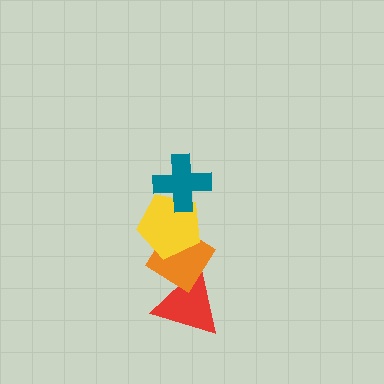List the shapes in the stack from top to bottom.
From top to bottom: the teal cross, the yellow pentagon, the orange diamond, the red triangle.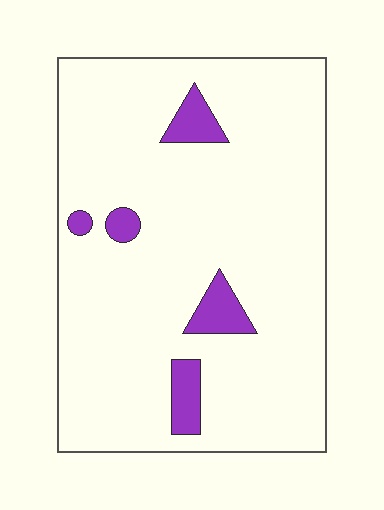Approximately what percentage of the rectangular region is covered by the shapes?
Approximately 10%.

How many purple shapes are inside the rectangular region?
5.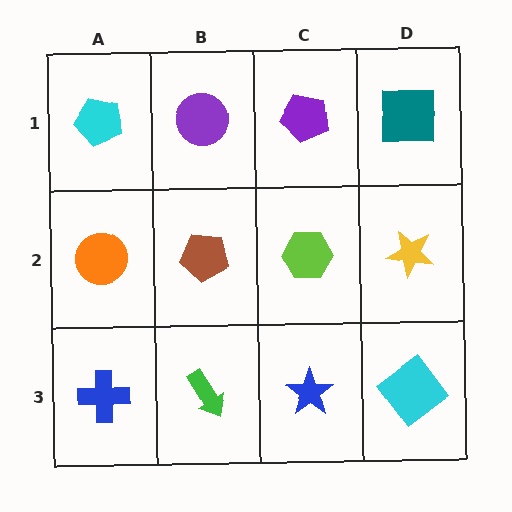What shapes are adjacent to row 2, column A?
A cyan pentagon (row 1, column A), a blue cross (row 3, column A), a brown pentagon (row 2, column B).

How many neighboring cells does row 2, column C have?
4.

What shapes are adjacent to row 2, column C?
A purple pentagon (row 1, column C), a blue star (row 3, column C), a brown pentagon (row 2, column B), a yellow star (row 2, column D).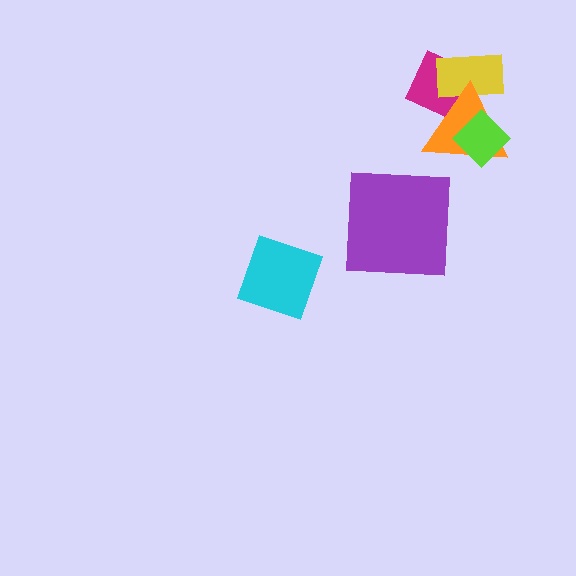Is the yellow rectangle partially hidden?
Yes, it is partially covered by another shape.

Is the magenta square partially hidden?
Yes, it is partially covered by another shape.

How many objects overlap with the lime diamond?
1 object overlaps with the lime diamond.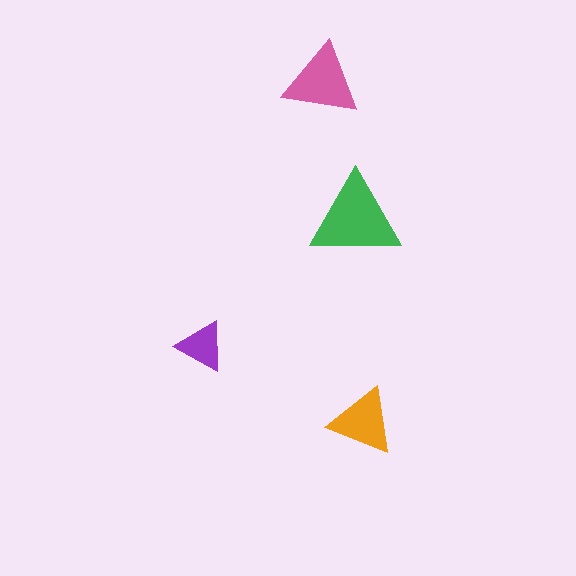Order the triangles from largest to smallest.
the green one, the pink one, the orange one, the purple one.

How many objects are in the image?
There are 4 objects in the image.